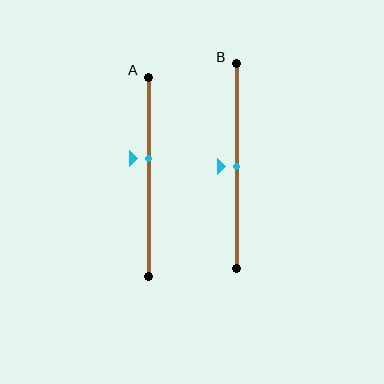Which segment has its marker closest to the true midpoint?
Segment B has its marker closest to the true midpoint.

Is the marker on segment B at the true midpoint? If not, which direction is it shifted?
Yes, the marker on segment B is at the true midpoint.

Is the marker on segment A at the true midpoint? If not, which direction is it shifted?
No, the marker on segment A is shifted upward by about 9% of the segment length.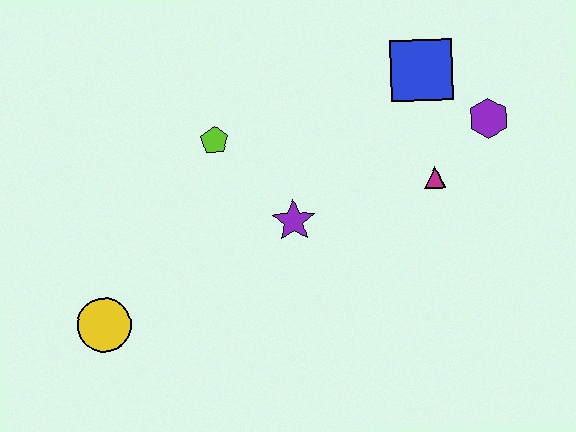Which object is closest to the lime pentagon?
The purple star is closest to the lime pentagon.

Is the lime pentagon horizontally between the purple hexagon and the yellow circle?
Yes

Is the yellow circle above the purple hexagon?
No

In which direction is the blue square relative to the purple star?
The blue square is above the purple star.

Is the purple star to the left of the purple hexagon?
Yes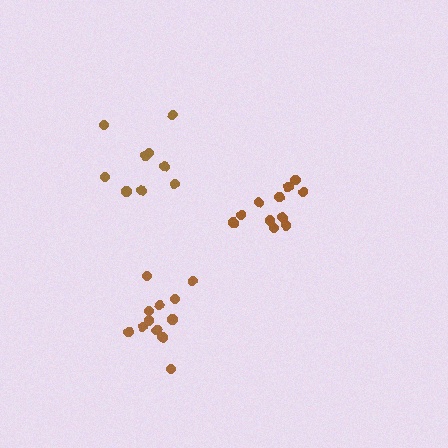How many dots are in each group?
Group 1: 9 dots, Group 2: 11 dots, Group 3: 12 dots (32 total).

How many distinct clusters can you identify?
There are 3 distinct clusters.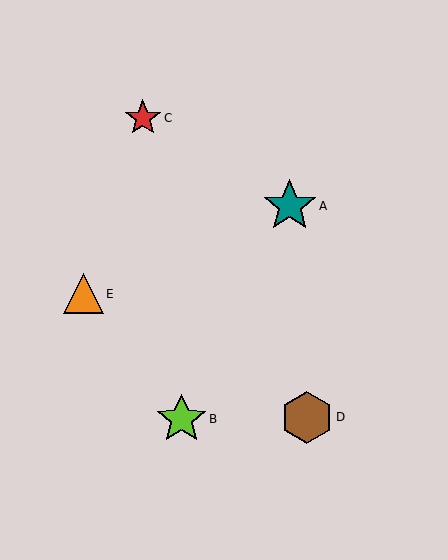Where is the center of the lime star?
The center of the lime star is at (181, 419).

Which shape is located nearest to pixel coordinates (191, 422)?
The lime star (labeled B) at (181, 419) is nearest to that location.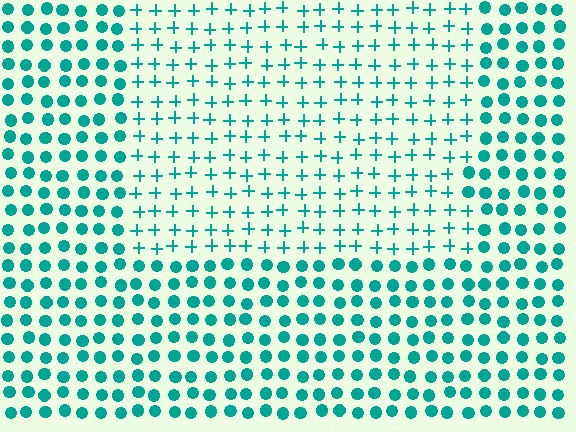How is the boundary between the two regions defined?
The boundary is defined by a change in element shape: plus signs inside vs. circles outside. All elements share the same color and spacing.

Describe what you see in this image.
The image is filled with small teal elements arranged in a uniform grid. A rectangle-shaped region contains plus signs, while the surrounding area contains circles. The boundary is defined purely by the change in element shape.